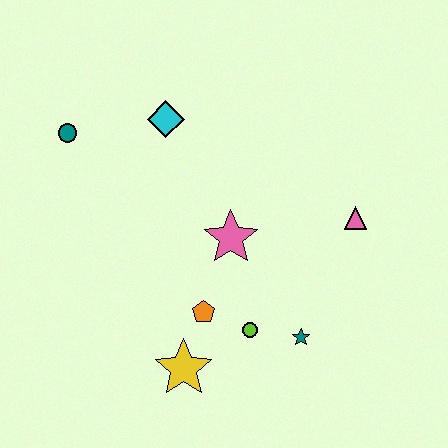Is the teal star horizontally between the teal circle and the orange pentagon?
No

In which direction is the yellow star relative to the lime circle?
The yellow star is to the left of the lime circle.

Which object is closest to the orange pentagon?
The lime circle is closest to the orange pentagon.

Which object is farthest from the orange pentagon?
The teal circle is farthest from the orange pentagon.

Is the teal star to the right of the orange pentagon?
Yes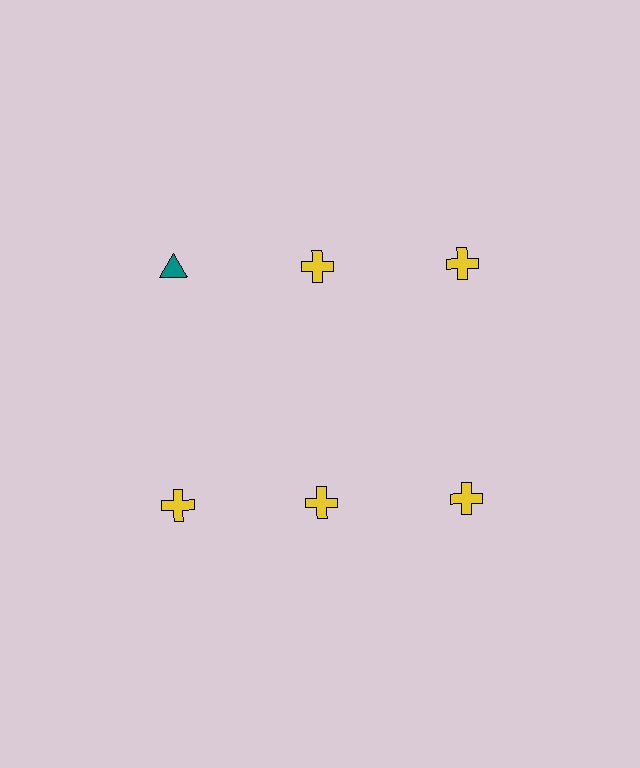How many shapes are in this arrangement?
There are 6 shapes arranged in a grid pattern.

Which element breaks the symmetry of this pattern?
The teal triangle in the top row, leftmost column breaks the symmetry. All other shapes are yellow crosses.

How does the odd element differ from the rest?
It differs in both color (teal instead of yellow) and shape (triangle instead of cross).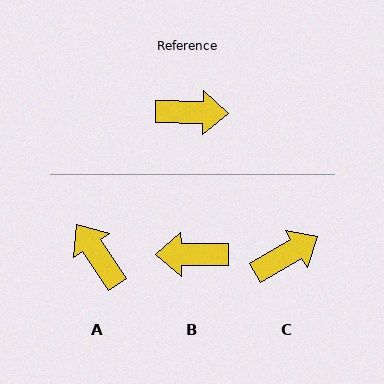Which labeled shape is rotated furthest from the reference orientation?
B, about 178 degrees away.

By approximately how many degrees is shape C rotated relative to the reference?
Approximately 32 degrees counter-clockwise.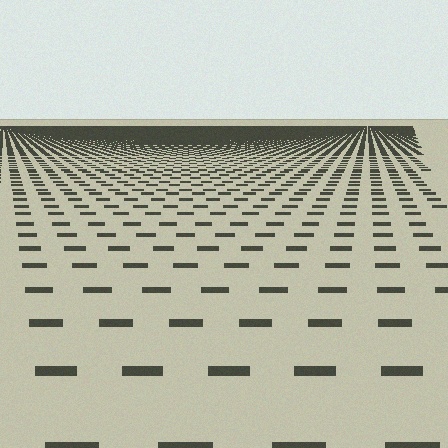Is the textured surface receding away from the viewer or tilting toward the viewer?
The surface is receding away from the viewer. Texture elements get smaller and denser toward the top.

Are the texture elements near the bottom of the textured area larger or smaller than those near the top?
Larger. Near the bottom, elements are closer to the viewer and appear at a bigger on-screen size.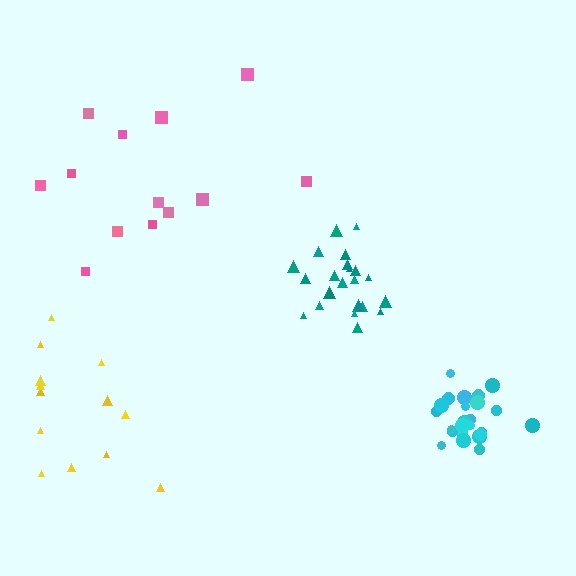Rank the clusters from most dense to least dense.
cyan, teal, yellow, pink.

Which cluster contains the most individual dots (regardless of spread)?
Cyan (28).